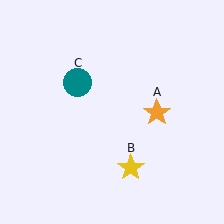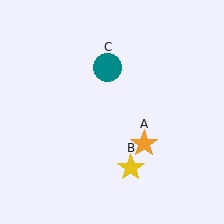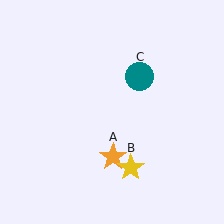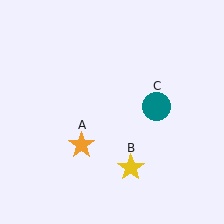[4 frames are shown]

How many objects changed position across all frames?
2 objects changed position: orange star (object A), teal circle (object C).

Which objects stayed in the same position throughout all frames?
Yellow star (object B) remained stationary.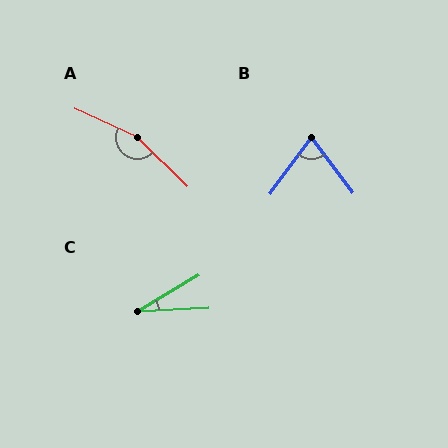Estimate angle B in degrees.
Approximately 73 degrees.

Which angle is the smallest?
C, at approximately 28 degrees.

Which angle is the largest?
A, at approximately 160 degrees.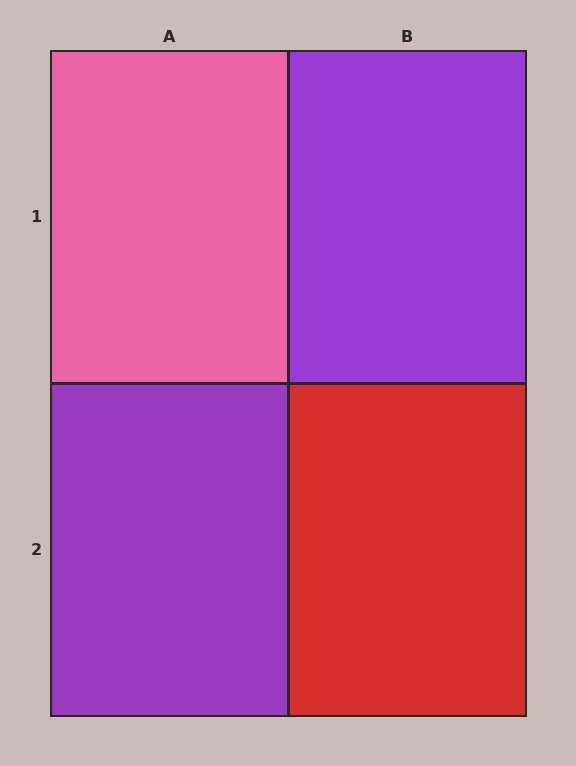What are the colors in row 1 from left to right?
Pink, purple.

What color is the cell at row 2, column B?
Red.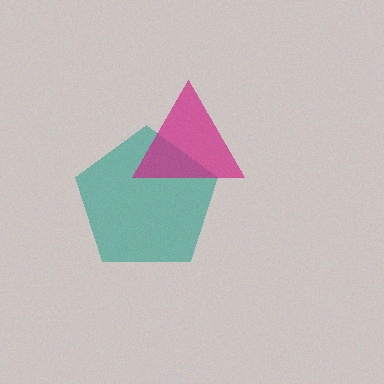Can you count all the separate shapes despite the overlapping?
Yes, there are 2 separate shapes.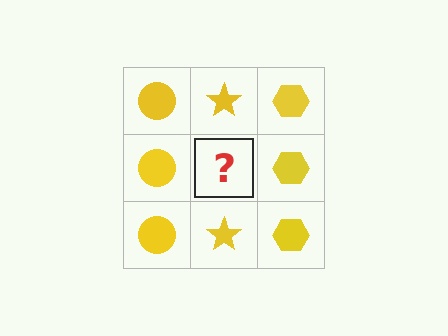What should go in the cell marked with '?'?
The missing cell should contain a yellow star.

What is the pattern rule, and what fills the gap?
The rule is that each column has a consistent shape. The gap should be filled with a yellow star.